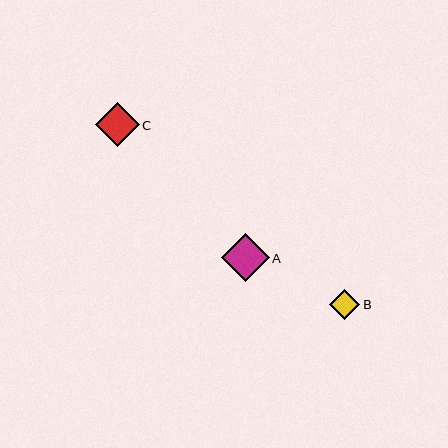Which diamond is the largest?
Diamond A is the largest with a size of approximately 48 pixels.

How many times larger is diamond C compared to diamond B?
Diamond C is approximately 1.5 times the size of diamond B.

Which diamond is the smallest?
Diamond B is the smallest with a size of approximately 30 pixels.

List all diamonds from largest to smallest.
From largest to smallest: A, C, B.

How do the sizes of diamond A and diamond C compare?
Diamond A and diamond C are approximately the same size.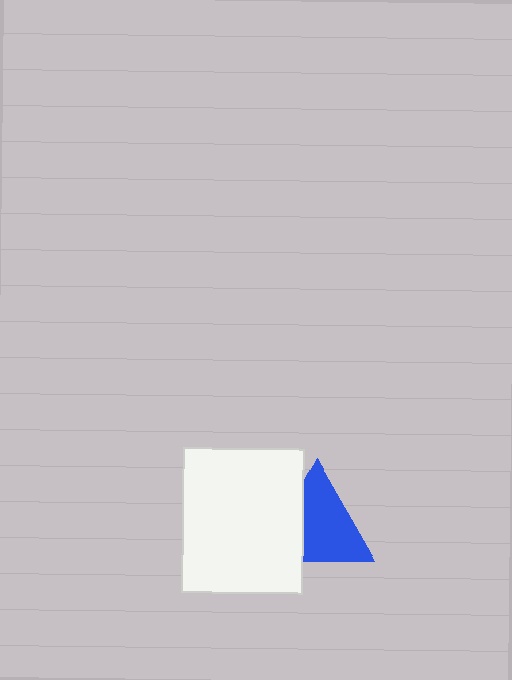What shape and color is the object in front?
The object in front is a white rectangle.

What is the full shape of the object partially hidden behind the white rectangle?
The partially hidden object is a blue triangle.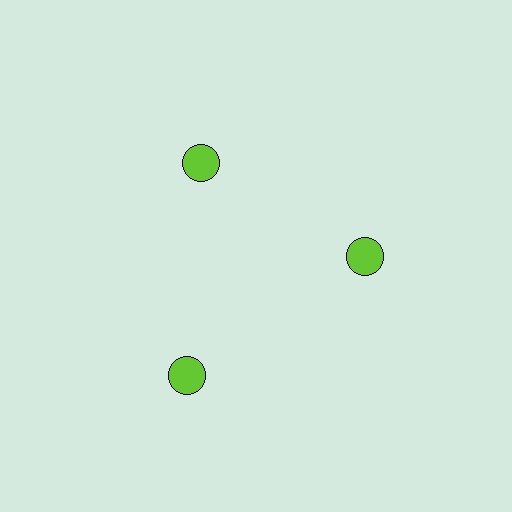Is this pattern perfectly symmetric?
No. The 3 lime circles are arranged in a ring, but one element near the 7 o'clock position is pushed outward from the center, breaking the 3-fold rotational symmetry.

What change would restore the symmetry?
The symmetry would be restored by moving it inward, back onto the ring so that all 3 circles sit at equal angles and equal distance from the center.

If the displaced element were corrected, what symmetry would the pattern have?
It would have 3-fold rotational symmetry — the pattern would map onto itself every 120 degrees.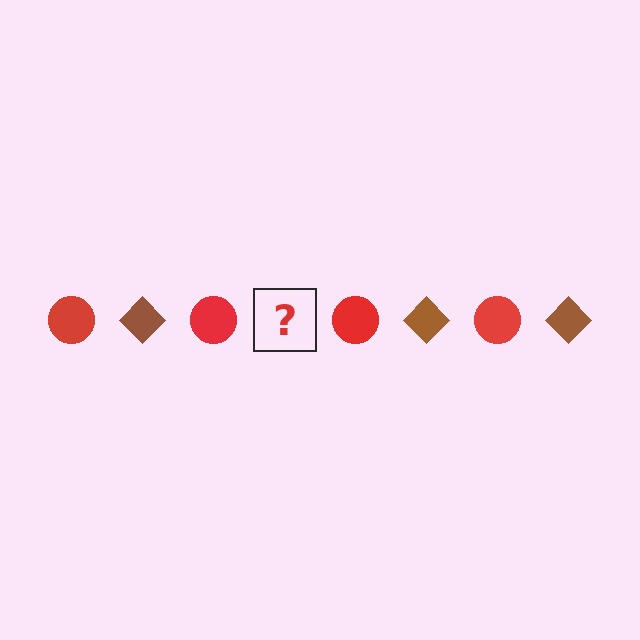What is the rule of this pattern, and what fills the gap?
The rule is that the pattern alternates between red circle and brown diamond. The gap should be filled with a brown diamond.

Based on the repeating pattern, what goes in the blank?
The blank should be a brown diamond.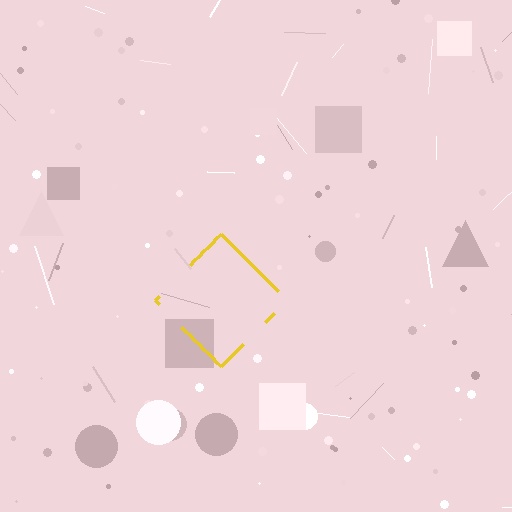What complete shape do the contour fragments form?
The contour fragments form a diamond.